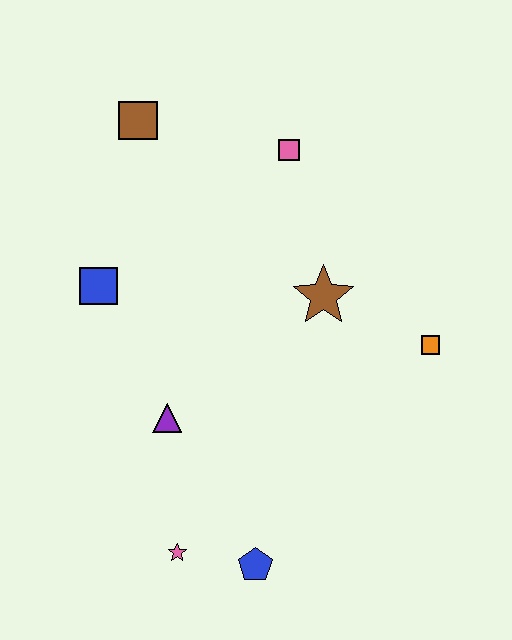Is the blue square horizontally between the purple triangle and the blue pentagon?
No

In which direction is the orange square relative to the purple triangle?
The orange square is to the right of the purple triangle.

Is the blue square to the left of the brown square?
Yes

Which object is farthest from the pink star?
The brown square is farthest from the pink star.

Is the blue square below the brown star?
No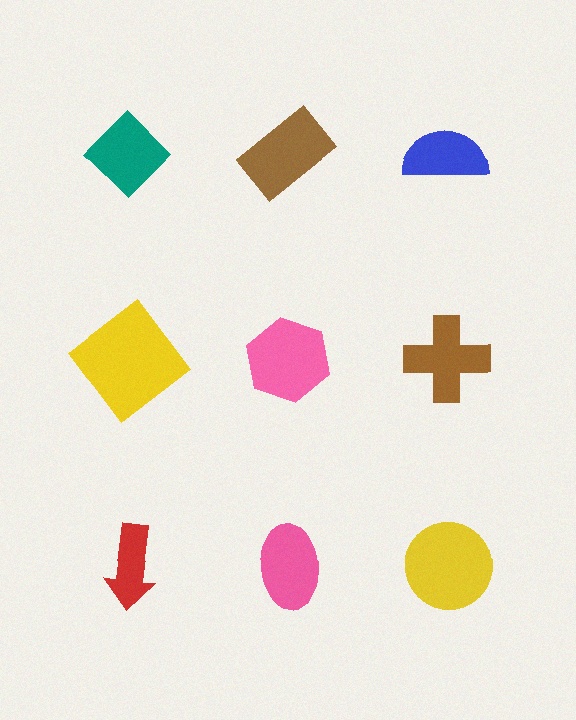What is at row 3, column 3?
A yellow circle.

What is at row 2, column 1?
A yellow diamond.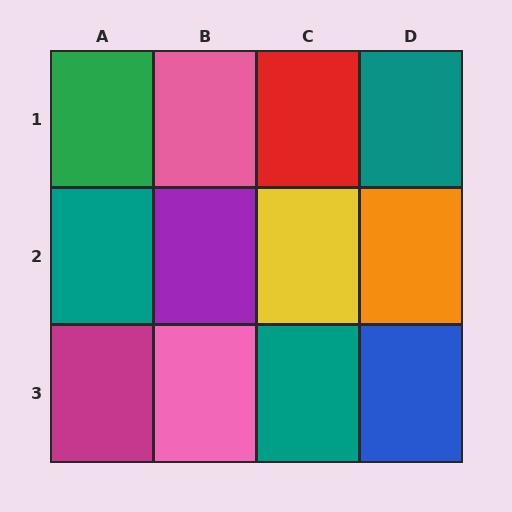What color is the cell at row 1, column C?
Red.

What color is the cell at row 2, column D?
Orange.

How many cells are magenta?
1 cell is magenta.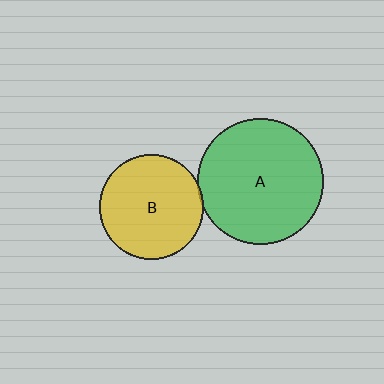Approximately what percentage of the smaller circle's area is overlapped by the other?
Approximately 5%.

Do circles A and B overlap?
Yes.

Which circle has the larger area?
Circle A (green).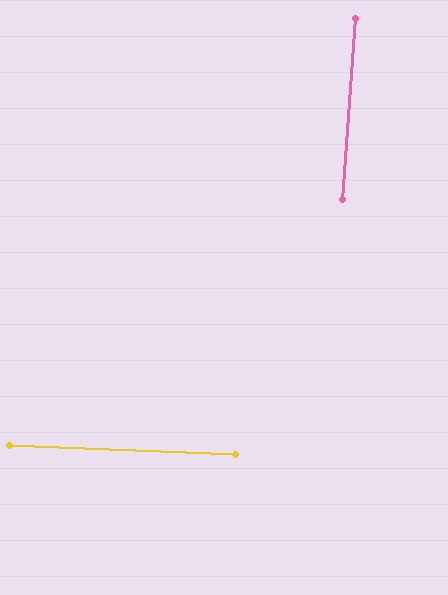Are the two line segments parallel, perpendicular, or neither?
Perpendicular — they meet at approximately 88°.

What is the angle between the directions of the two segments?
Approximately 88 degrees.